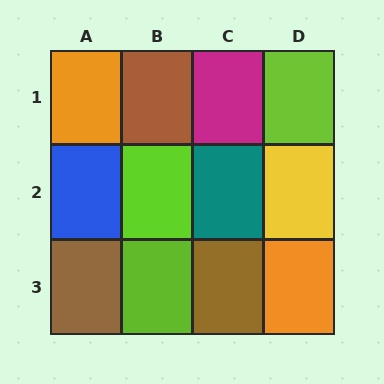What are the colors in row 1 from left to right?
Orange, brown, magenta, lime.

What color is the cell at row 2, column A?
Blue.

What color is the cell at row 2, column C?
Teal.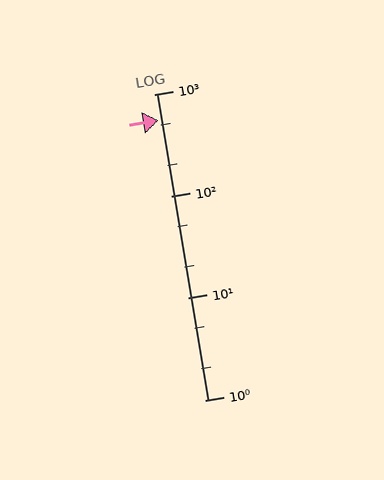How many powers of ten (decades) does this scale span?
The scale spans 3 decades, from 1 to 1000.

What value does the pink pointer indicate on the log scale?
The pointer indicates approximately 550.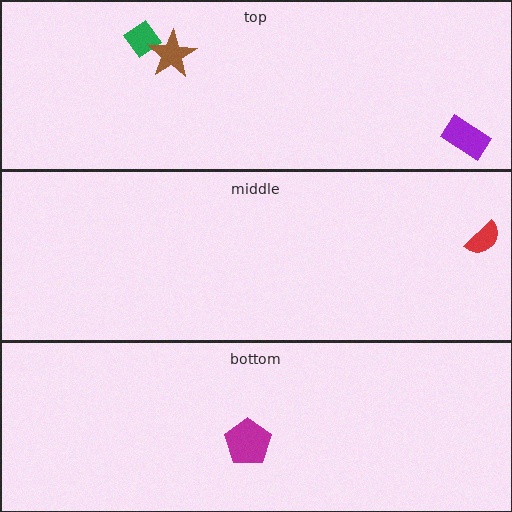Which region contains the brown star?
The top region.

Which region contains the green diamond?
The top region.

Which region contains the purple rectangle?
The top region.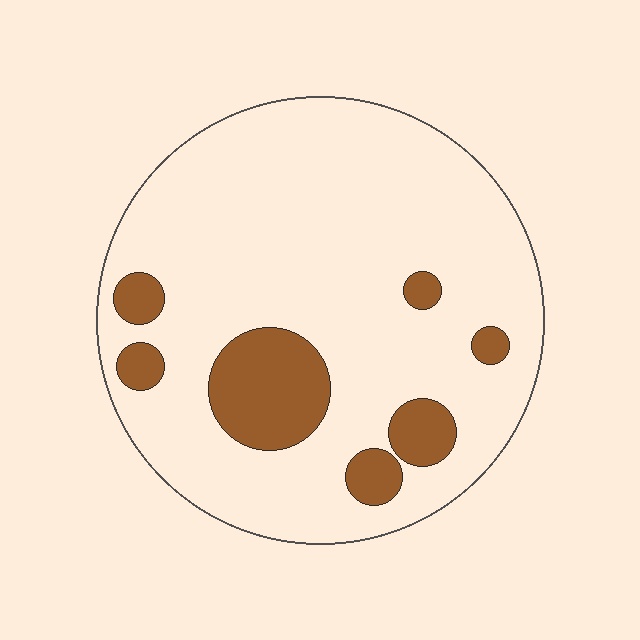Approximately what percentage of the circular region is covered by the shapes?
Approximately 15%.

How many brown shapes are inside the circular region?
7.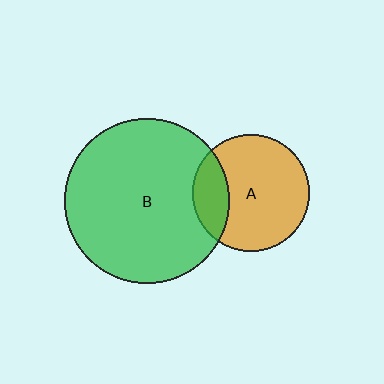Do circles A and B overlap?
Yes.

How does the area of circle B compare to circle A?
Approximately 2.0 times.